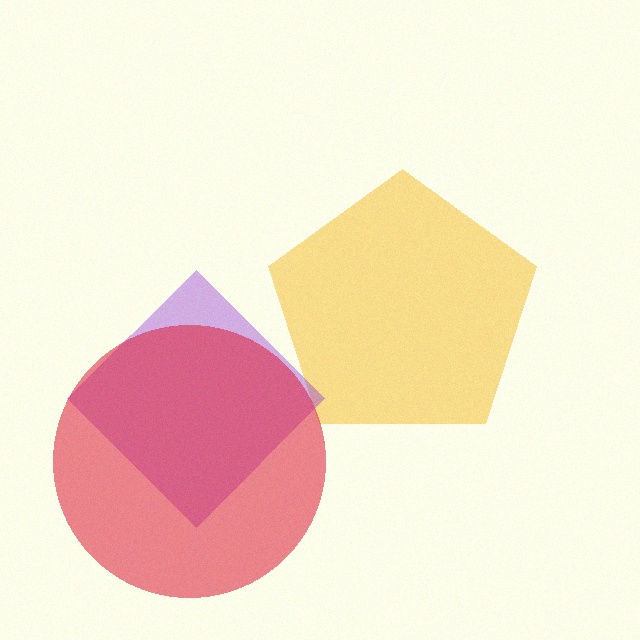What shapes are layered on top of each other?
The layered shapes are: a yellow pentagon, a purple diamond, a red circle.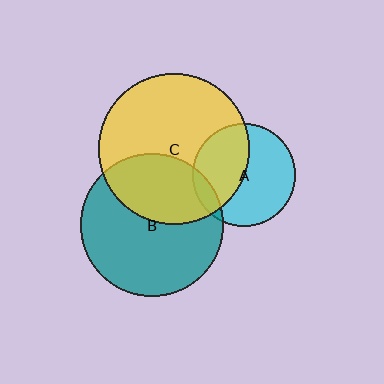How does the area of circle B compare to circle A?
Approximately 1.9 times.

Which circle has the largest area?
Circle C (yellow).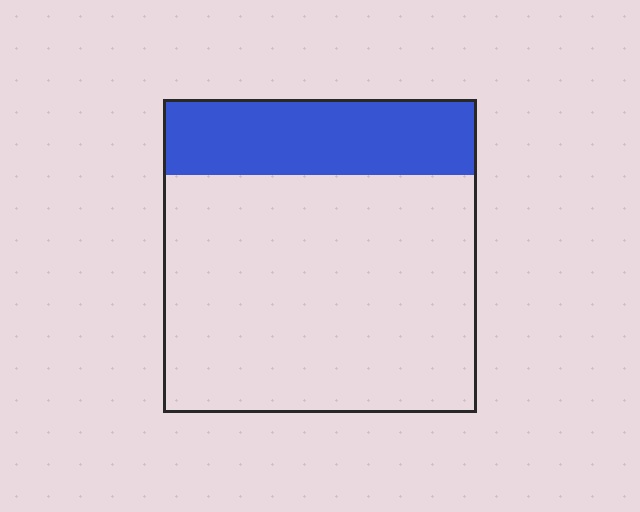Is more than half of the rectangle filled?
No.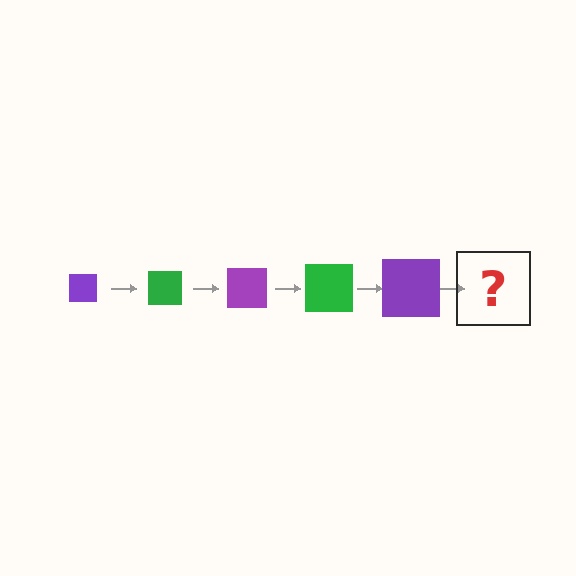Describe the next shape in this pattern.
It should be a green square, larger than the previous one.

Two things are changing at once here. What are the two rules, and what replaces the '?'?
The two rules are that the square grows larger each step and the color cycles through purple and green. The '?' should be a green square, larger than the previous one.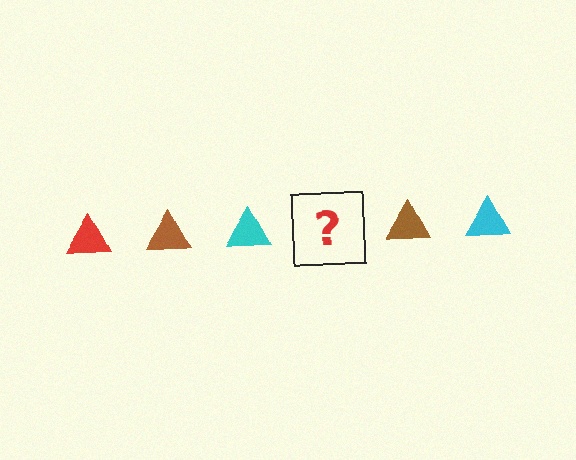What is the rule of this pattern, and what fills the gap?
The rule is that the pattern cycles through red, brown, cyan triangles. The gap should be filled with a red triangle.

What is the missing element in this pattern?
The missing element is a red triangle.